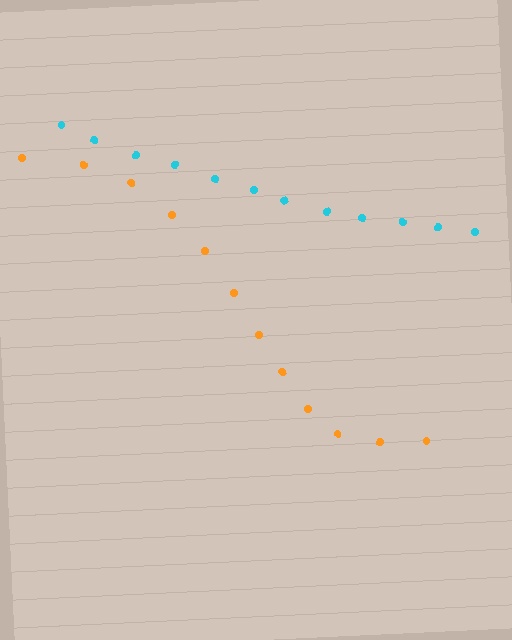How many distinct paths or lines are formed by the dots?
There are 2 distinct paths.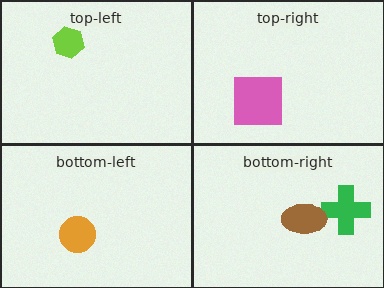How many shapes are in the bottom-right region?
2.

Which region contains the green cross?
The bottom-right region.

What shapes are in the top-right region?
The pink square.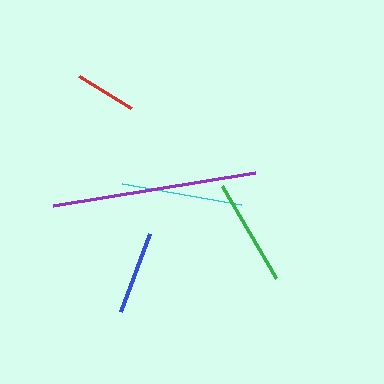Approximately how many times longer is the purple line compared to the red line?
The purple line is approximately 3.4 times the length of the red line.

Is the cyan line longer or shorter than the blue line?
The cyan line is longer than the blue line.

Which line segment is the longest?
The purple line is the longest at approximately 205 pixels.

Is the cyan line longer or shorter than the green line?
The cyan line is longer than the green line.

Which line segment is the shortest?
The red line is the shortest at approximately 61 pixels.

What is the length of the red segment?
The red segment is approximately 61 pixels long.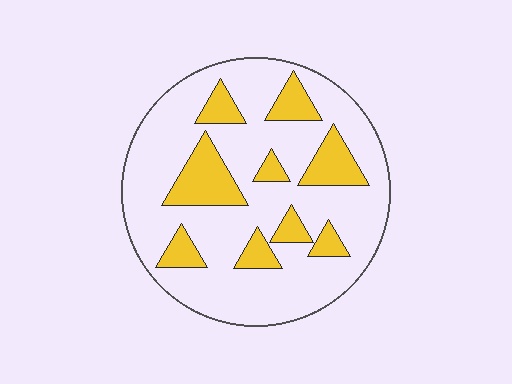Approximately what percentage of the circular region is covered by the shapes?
Approximately 25%.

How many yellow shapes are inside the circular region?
9.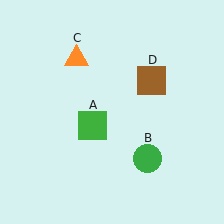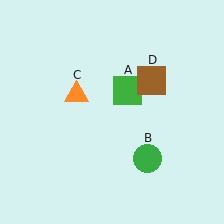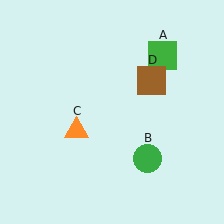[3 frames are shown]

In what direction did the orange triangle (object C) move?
The orange triangle (object C) moved down.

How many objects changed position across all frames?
2 objects changed position: green square (object A), orange triangle (object C).